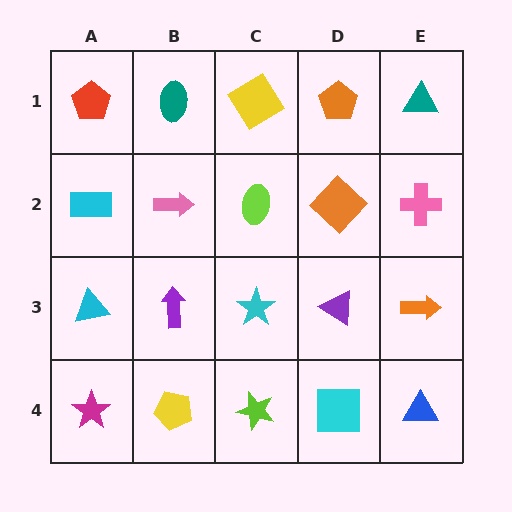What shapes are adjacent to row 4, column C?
A cyan star (row 3, column C), a yellow pentagon (row 4, column B), a cyan square (row 4, column D).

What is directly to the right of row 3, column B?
A cyan star.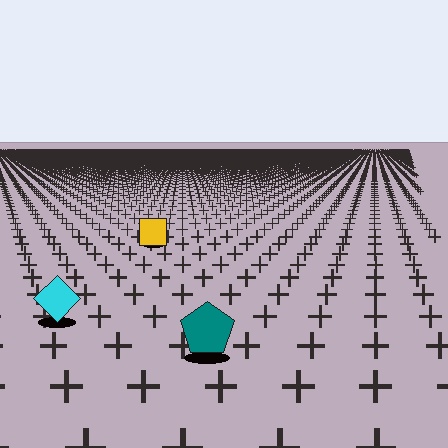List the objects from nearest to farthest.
From nearest to farthest: the teal pentagon, the cyan diamond, the yellow square.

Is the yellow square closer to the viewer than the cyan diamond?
No. The cyan diamond is closer — you can tell from the texture gradient: the ground texture is coarser near it.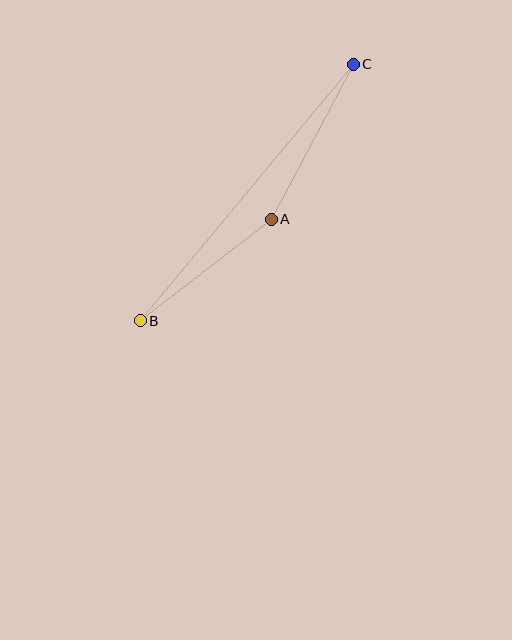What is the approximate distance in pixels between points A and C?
The distance between A and C is approximately 175 pixels.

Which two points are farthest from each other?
Points B and C are farthest from each other.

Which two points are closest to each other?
Points A and B are closest to each other.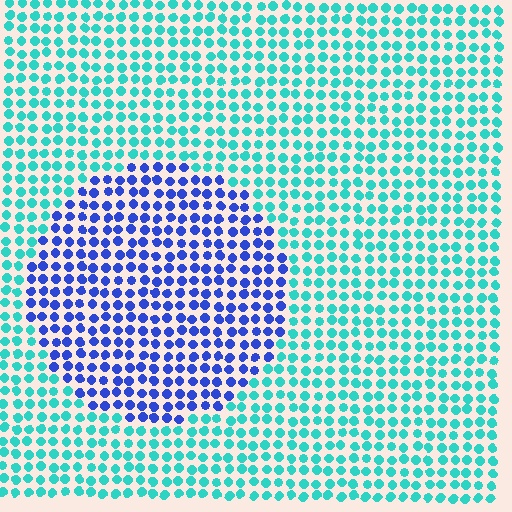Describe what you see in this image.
The image is filled with small cyan elements in a uniform arrangement. A circle-shaped region is visible where the elements are tinted to a slightly different hue, forming a subtle color boundary.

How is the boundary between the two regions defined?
The boundary is defined purely by a slight shift in hue (about 57 degrees). Spacing, size, and orientation are identical on both sides.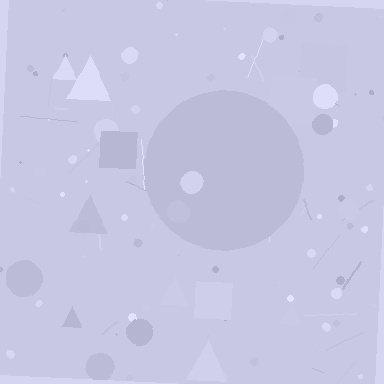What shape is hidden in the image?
A circle is hidden in the image.